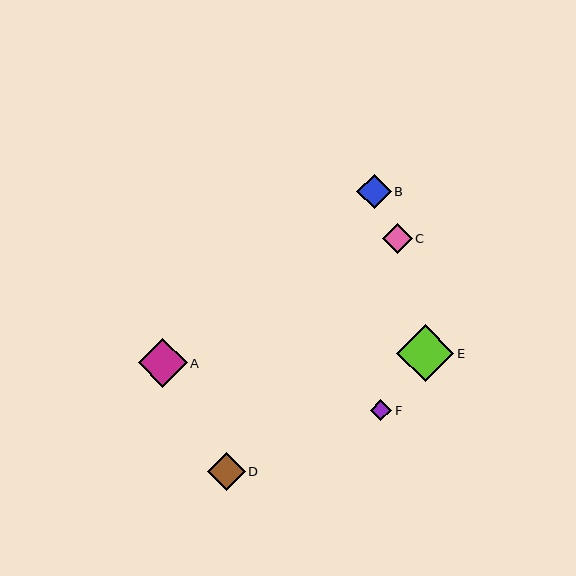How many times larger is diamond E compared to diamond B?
Diamond E is approximately 1.7 times the size of diamond B.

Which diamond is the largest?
Diamond E is the largest with a size of approximately 57 pixels.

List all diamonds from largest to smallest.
From largest to smallest: E, A, D, B, C, F.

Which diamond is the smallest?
Diamond F is the smallest with a size of approximately 21 pixels.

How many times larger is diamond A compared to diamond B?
Diamond A is approximately 1.4 times the size of diamond B.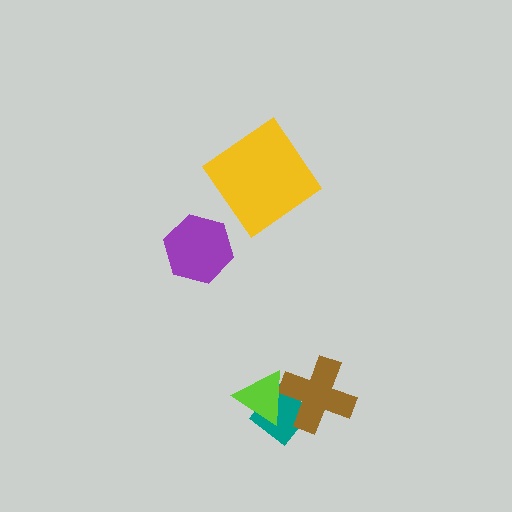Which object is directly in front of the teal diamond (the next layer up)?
The brown cross is directly in front of the teal diamond.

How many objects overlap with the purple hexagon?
0 objects overlap with the purple hexagon.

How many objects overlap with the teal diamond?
2 objects overlap with the teal diamond.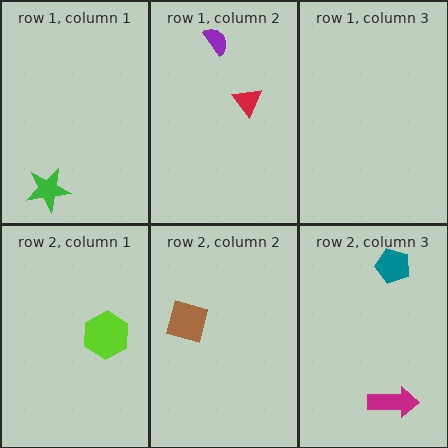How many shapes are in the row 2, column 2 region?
1.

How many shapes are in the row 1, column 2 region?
2.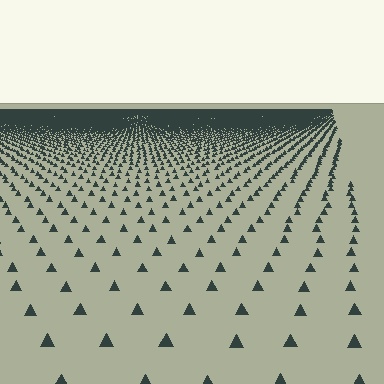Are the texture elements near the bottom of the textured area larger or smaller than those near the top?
Larger. Near the bottom, elements are closer to the viewer and appear at a bigger on-screen size.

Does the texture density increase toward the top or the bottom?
Density increases toward the top.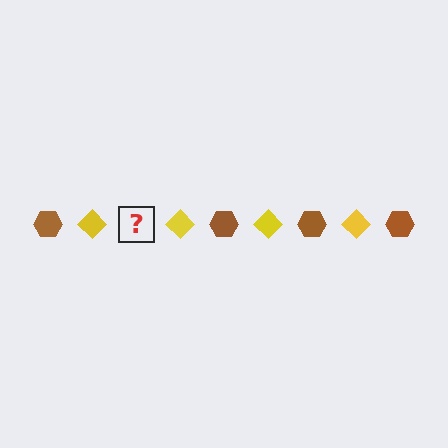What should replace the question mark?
The question mark should be replaced with a brown hexagon.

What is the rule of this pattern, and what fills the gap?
The rule is that the pattern alternates between brown hexagon and yellow diamond. The gap should be filled with a brown hexagon.